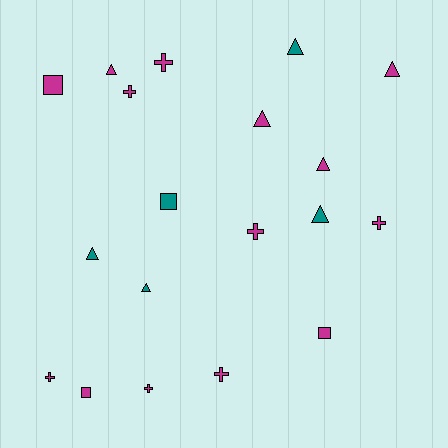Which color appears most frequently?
Magenta, with 14 objects.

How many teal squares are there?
There is 1 teal square.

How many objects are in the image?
There are 19 objects.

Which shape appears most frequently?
Triangle, with 8 objects.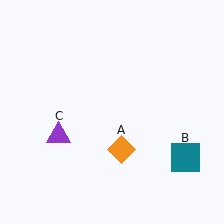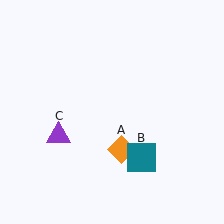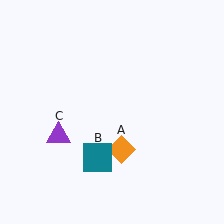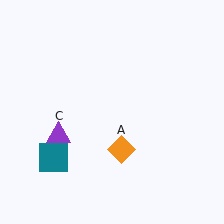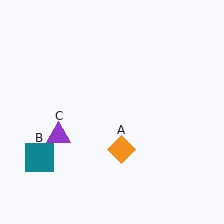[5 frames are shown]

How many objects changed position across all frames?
1 object changed position: teal square (object B).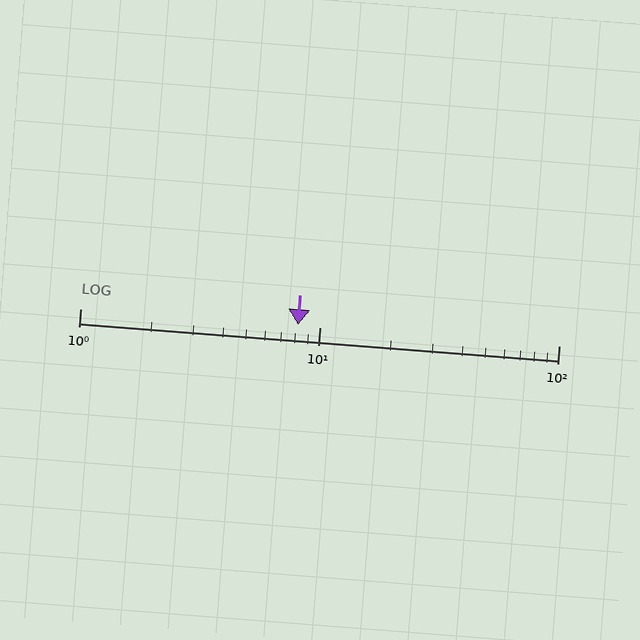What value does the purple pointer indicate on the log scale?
The pointer indicates approximately 8.1.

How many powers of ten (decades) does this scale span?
The scale spans 2 decades, from 1 to 100.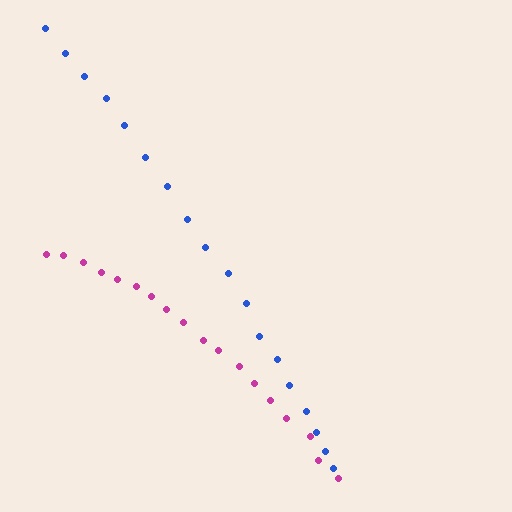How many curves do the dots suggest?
There are 2 distinct paths.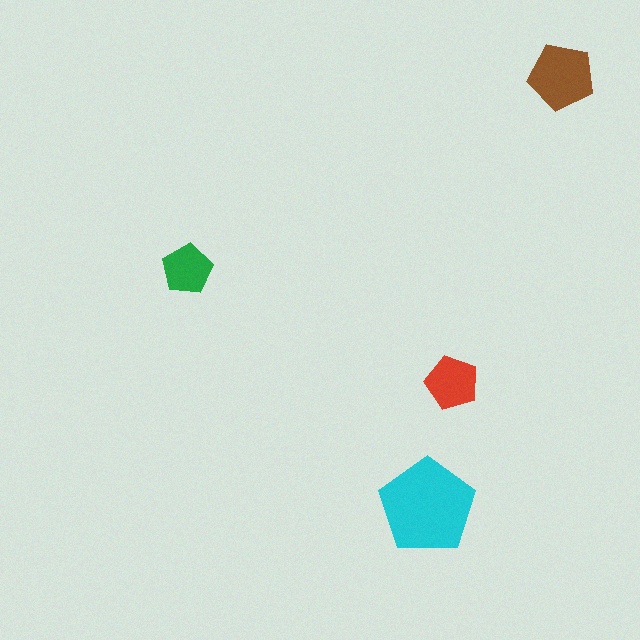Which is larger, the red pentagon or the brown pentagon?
The brown one.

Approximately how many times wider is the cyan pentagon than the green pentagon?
About 2 times wider.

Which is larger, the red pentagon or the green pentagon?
The red one.